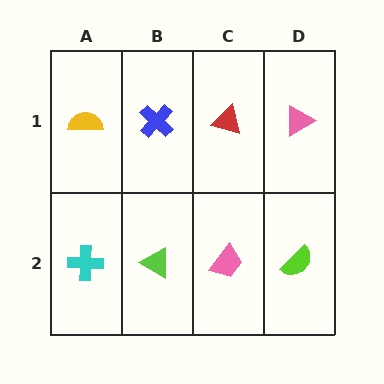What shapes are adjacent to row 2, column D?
A pink triangle (row 1, column D), a pink trapezoid (row 2, column C).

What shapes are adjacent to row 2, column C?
A red triangle (row 1, column C), a lime triangle (row 2, column B), a lime semicircle (row 2, column D).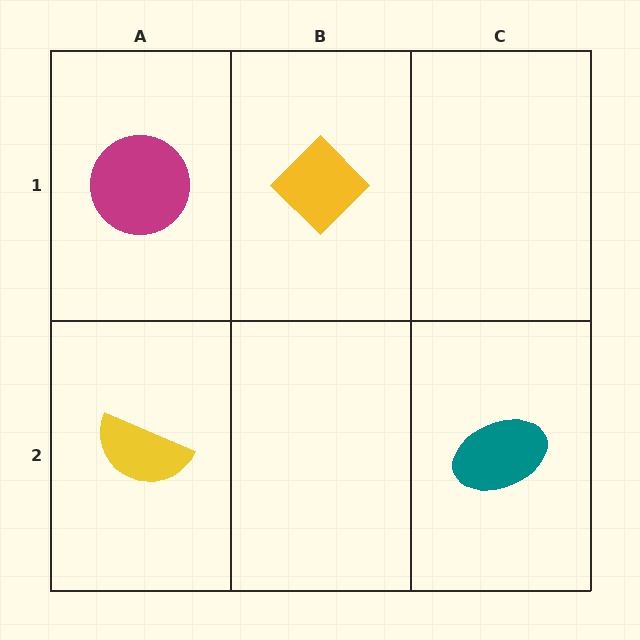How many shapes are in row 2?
2 shapes.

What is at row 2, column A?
A yellow semicircle.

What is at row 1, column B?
A yellow diamond.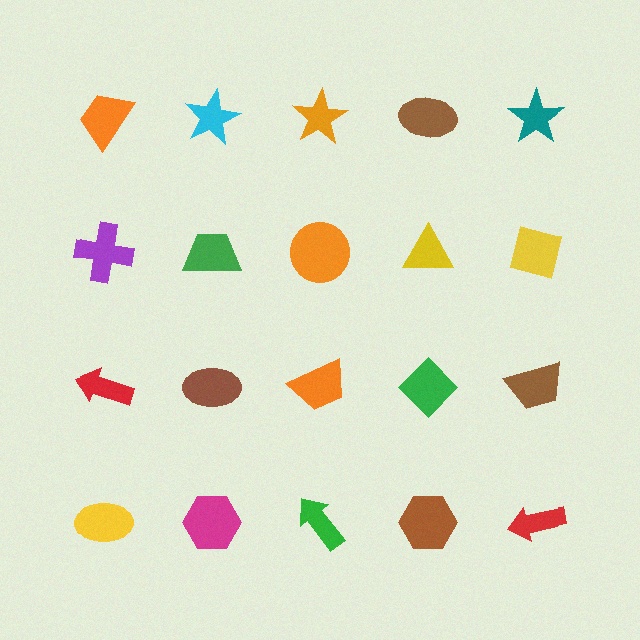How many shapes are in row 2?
5 shapes.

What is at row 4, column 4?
A brown hexagon.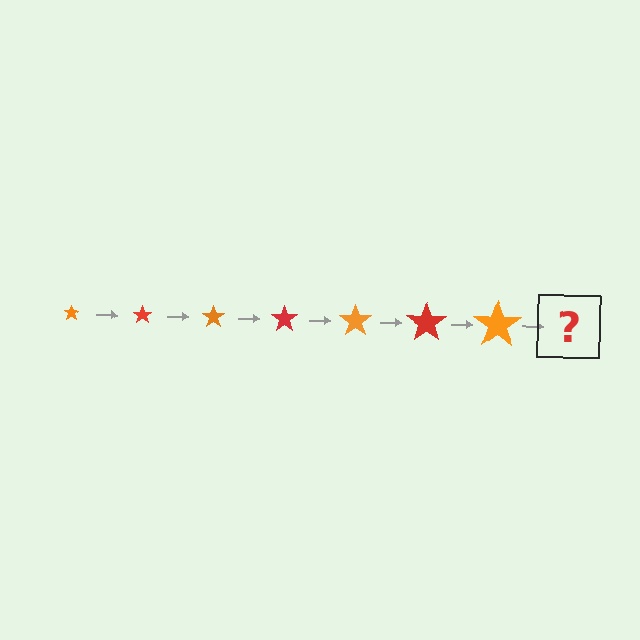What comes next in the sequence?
The next element should be a red star, larger than the previous one.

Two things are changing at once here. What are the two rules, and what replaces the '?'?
The two rules are that the star grows larger each step and the color cycles through orange and red. The '?' should be a red star, larger than the previous one.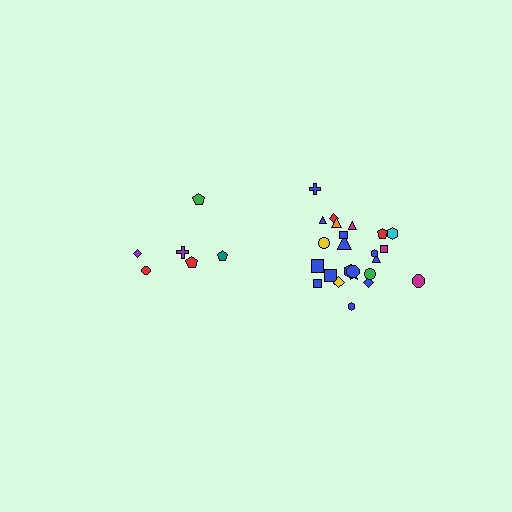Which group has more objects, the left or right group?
The right group.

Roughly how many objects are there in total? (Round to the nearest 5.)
Roughly 30 objects in total.